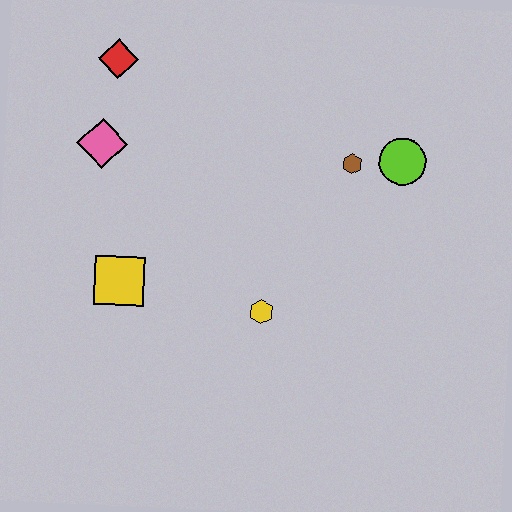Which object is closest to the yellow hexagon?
The yellow square is closest to the yellow hexagon.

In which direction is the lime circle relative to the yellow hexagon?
The lime circle is above the yellow hexagon.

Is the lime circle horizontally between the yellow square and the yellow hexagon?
No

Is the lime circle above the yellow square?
Yes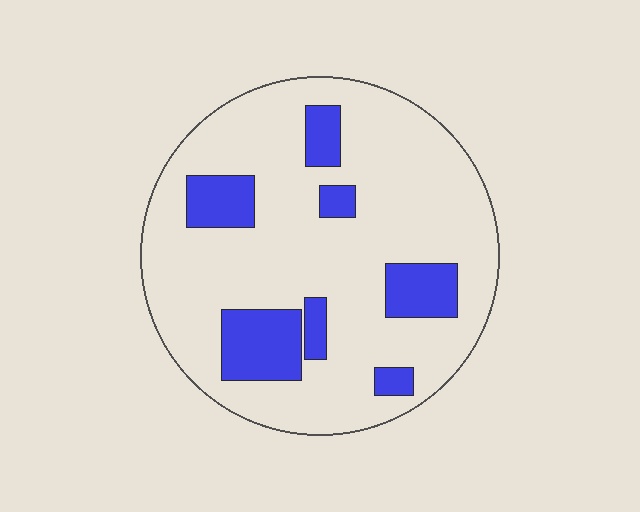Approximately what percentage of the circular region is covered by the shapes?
Approximately 20%.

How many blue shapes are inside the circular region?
7.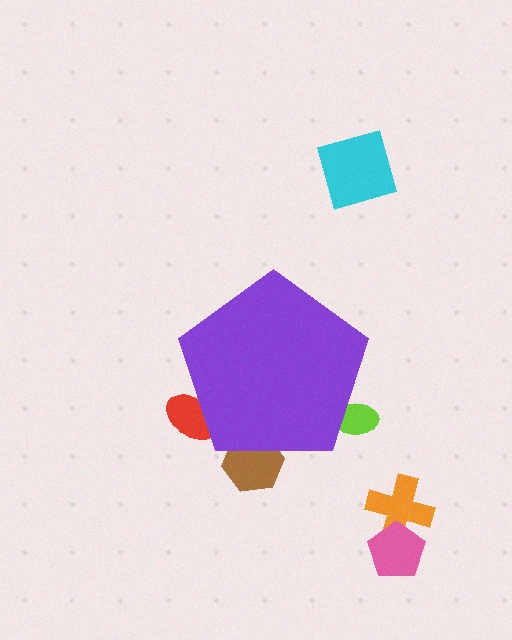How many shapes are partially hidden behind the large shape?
3 shapes are partially hidden.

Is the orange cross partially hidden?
No, the orange cross is fully visible.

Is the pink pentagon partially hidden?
No, the pink pentagon is fully visible.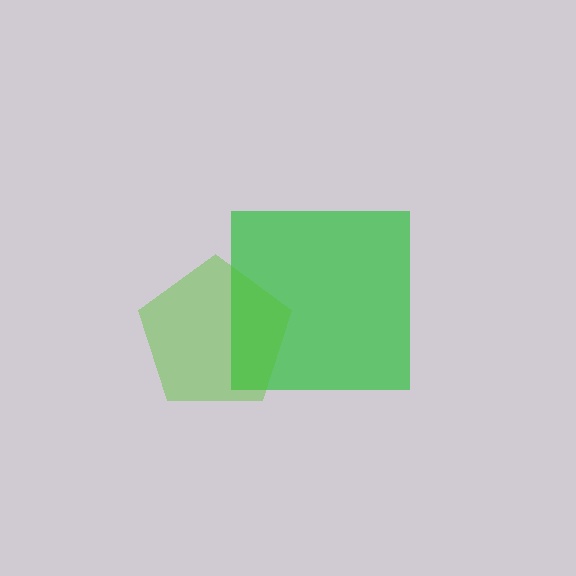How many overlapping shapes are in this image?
There are 2 overlapping shapes in the image.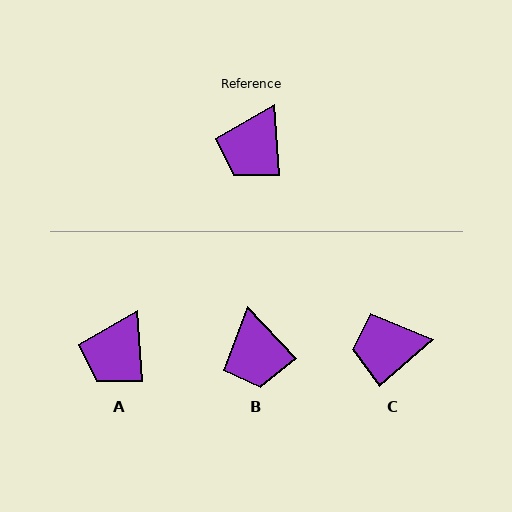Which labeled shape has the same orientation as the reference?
A.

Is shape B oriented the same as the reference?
No, it is off by about 39 degrees.